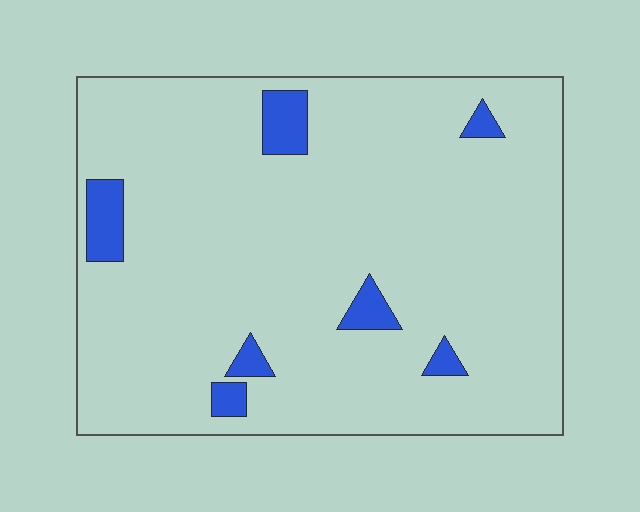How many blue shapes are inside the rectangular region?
7.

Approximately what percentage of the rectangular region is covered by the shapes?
Approximately 5%.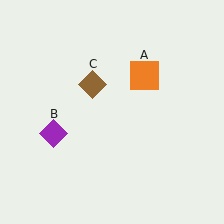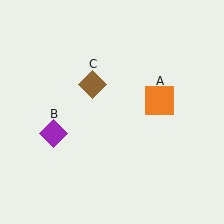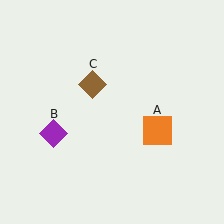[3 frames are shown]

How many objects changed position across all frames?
1 object changed position: orange square (object A).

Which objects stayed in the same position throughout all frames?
Purple diamond (object B) and brown diamond (object C) remained stationary.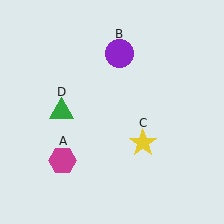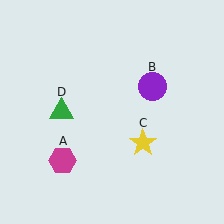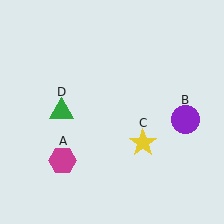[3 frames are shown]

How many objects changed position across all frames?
1 object changed position: purple circle (object B).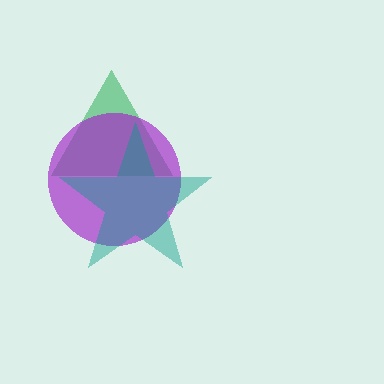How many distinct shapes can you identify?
There are 3 distinct shapes: a green triangle, a purple circle, a teal star.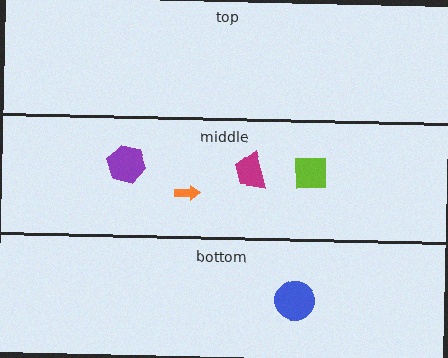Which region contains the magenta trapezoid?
The middle region.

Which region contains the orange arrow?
The middle region.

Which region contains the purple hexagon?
The middle region.